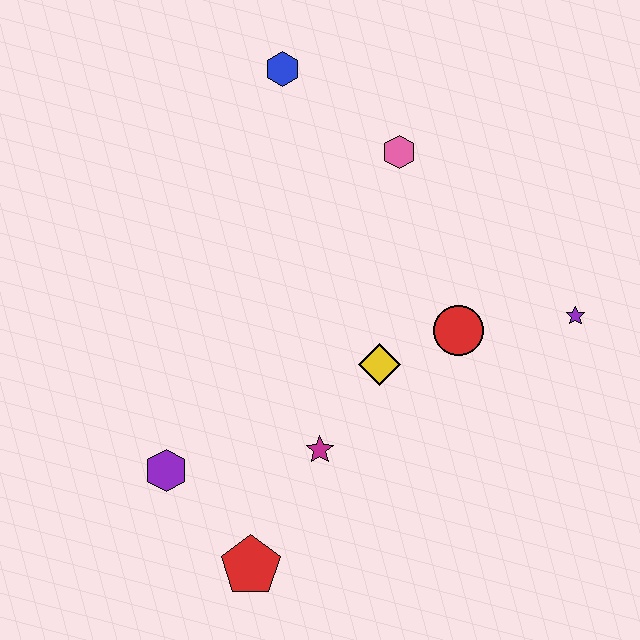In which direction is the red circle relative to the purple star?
The red circle is to the left of the purple star.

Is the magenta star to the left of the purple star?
Yes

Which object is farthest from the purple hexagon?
The purple star is farthest from the purple hexagon.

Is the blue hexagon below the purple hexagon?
No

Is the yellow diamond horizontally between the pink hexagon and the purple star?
No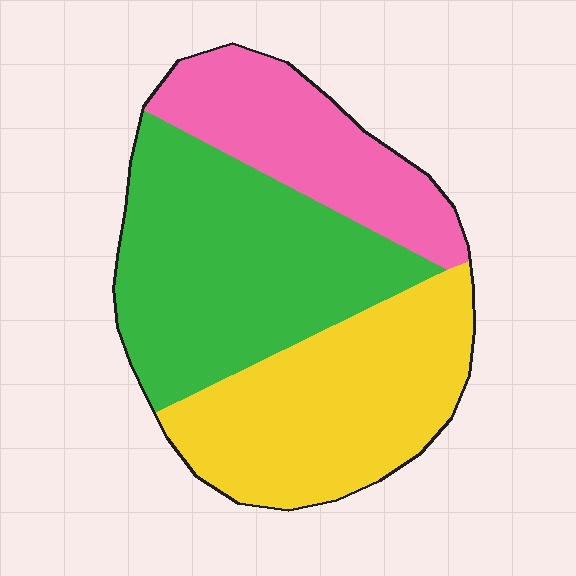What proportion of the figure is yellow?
Yellow covers around 35% of the figure.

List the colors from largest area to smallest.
From largest to smallest: green, yellow, pink.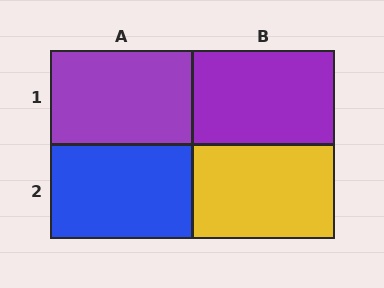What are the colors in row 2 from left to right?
Blue, yellow.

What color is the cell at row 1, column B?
Purple.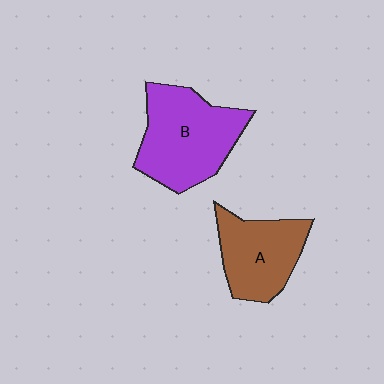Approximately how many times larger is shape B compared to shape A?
Approximately 1.3 times.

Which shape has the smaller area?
Shape A (brown).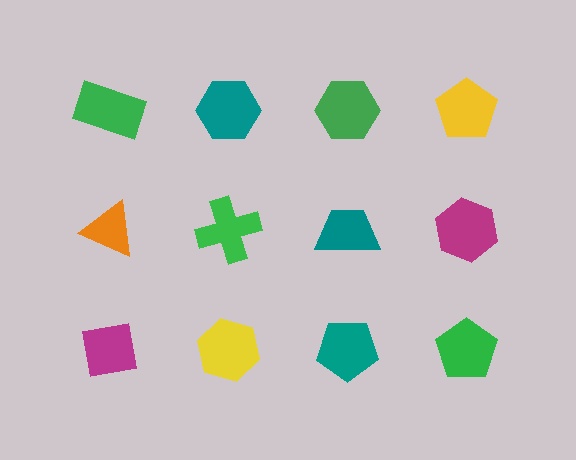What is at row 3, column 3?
A teal pentagon.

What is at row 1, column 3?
A green hexagon.